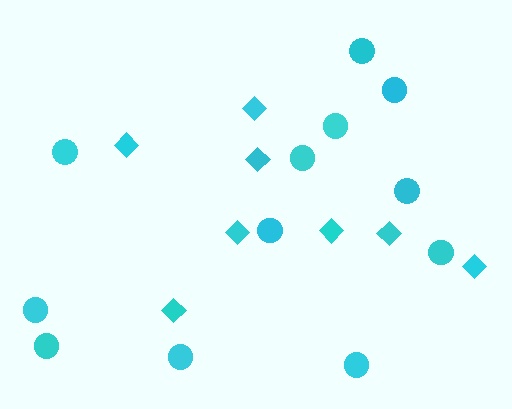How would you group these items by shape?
There are 2 groups: one group of circles (12) and one group of diamonds (8).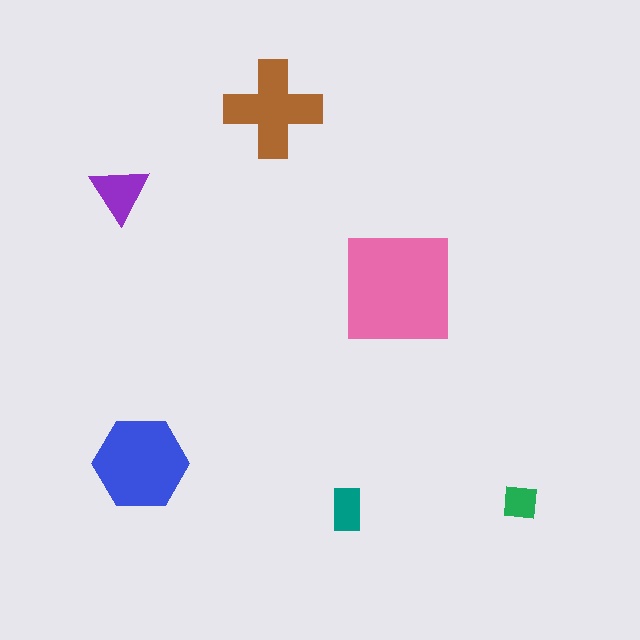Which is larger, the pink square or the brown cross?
The pink square.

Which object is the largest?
The pink square.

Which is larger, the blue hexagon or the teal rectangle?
The blue hexagon.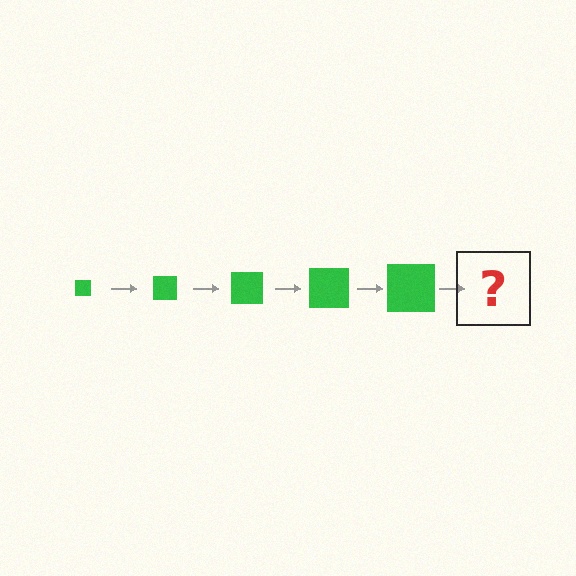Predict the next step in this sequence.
The next step is a green square, larger than the previous one.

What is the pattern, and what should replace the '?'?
The pattern is that the square gets progressively larger each step. The '?' should be a green square, larger than the previous one.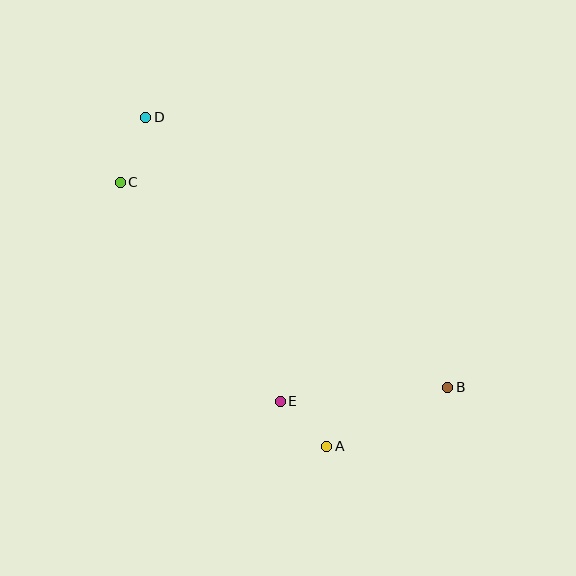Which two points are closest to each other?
Points A and E are closest to each other.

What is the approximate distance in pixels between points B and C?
The distance between B and C is approximately 386 pixels.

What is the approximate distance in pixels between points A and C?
The distance between A and C is approximately 335 pixels.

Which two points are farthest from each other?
Points B and D are farthest from each other.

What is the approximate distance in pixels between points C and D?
The distance between C and D is approximately 70 pixels.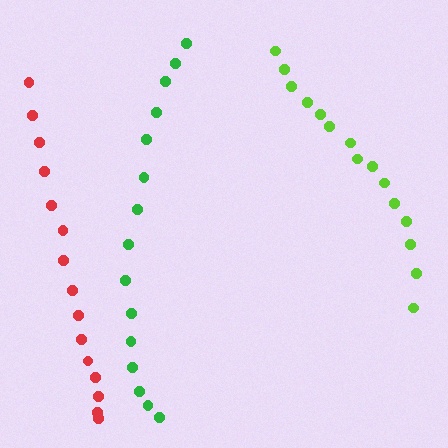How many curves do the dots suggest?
There are 3 distinct paths.